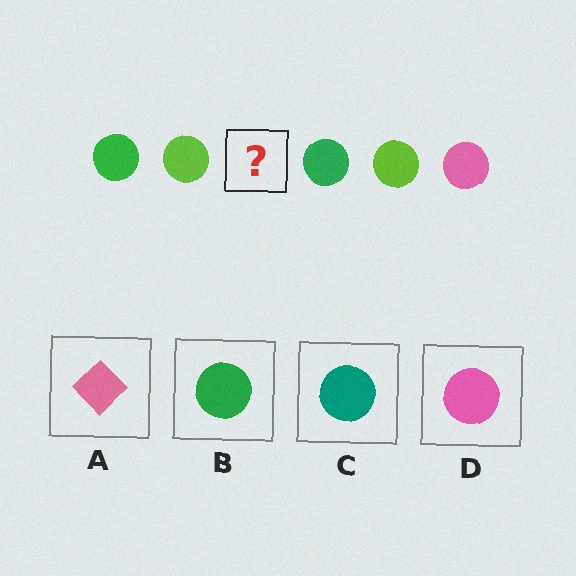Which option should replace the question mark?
Option D.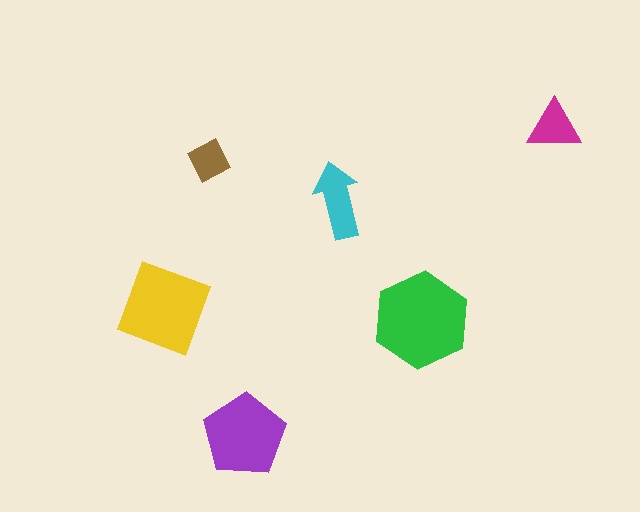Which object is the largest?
The green hexagon.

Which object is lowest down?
The purple pentagon is bottommost.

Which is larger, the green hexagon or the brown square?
The green hexagon.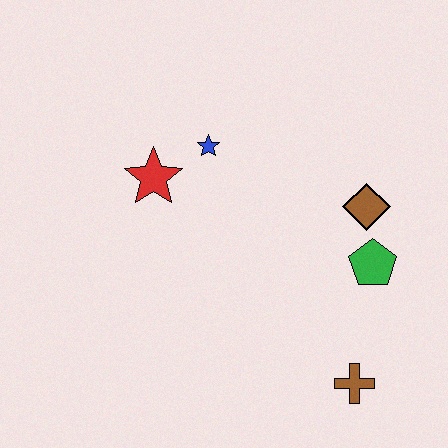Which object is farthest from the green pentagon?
The red star is farthest from the green pentagon.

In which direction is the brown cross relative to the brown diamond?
The brown cross is below the brown diamond.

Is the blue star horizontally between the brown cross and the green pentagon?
No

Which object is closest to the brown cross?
The green pentagon is closest to the brown cross.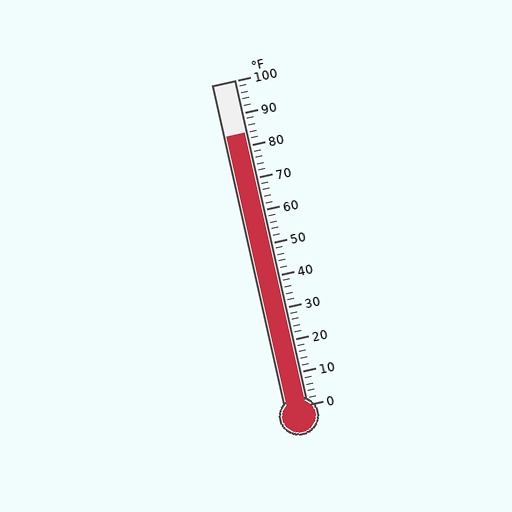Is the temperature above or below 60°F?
The temperature is above 60°F.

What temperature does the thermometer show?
The thermometer shows approximately 84°F.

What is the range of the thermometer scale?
The thermometer scale ranges from 0°F to 100°F.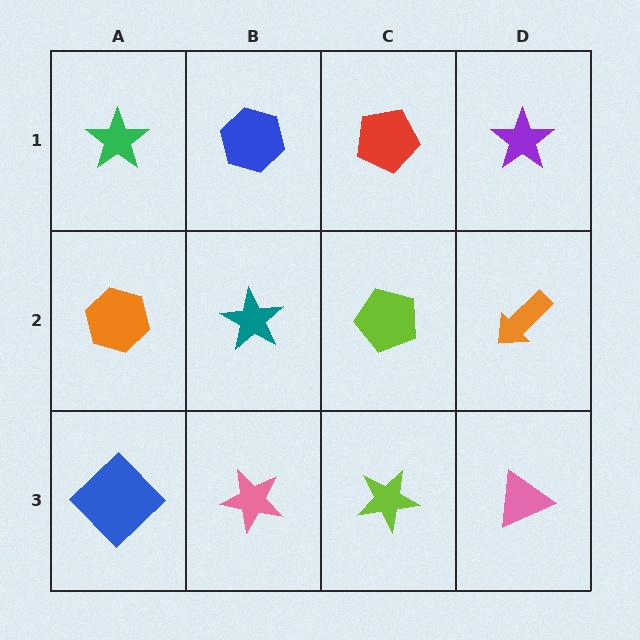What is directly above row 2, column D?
A purple star.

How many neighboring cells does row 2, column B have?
4.